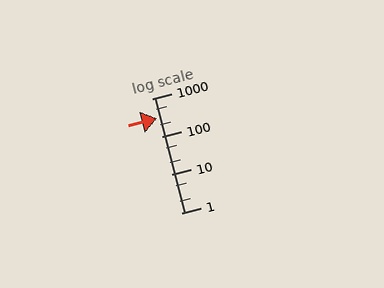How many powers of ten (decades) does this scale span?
The scale spans 3 decades, from 1 to 1000.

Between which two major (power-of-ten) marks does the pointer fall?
The pointer is between 100 and 1000.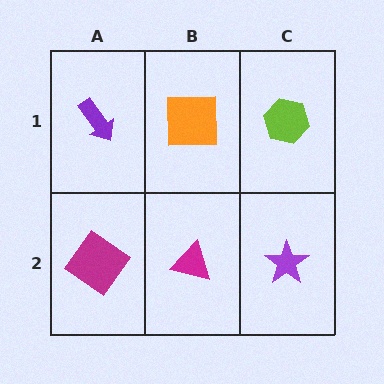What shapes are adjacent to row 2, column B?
An orange square (row 1, column B), a magenta diamond (row 2, column A), a purple star (row 2, column C).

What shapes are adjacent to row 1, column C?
A purple star (row 2, column C), an orange square (row 1, column B).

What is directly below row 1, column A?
A magenta diamond.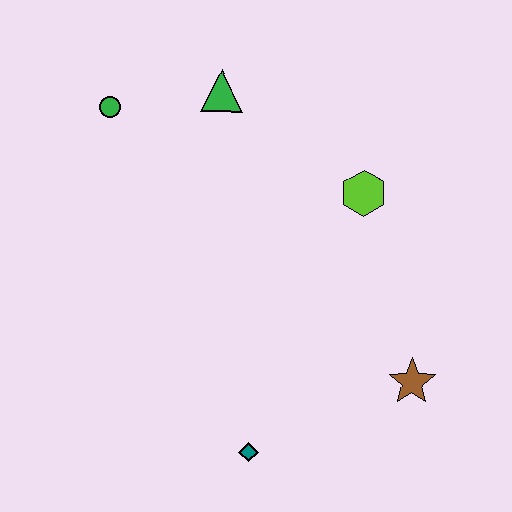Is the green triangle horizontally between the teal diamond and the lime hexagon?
No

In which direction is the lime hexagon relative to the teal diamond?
The lime hexagon is above the teal diamond.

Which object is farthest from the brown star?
The green circle is farthest from the brown star.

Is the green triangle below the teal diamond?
No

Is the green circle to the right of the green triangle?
No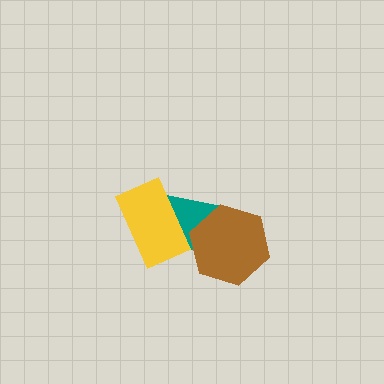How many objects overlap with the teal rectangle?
2 objects overlap with the teal rectangle.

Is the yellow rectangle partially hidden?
No, no other shape covers it.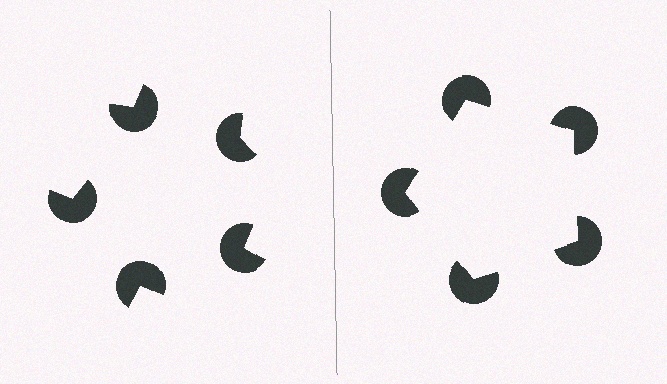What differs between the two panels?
The pac-man discs are positioned identically on both sides; only the wedge orientations differ. On the right they align to a pentagon; on the left they are misaligned.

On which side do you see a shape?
An illusory pentagon appears on the right side. On the left side the wedge cuts are rotated, so no coherent shape forms.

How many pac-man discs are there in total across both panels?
10 — 5 on each side.